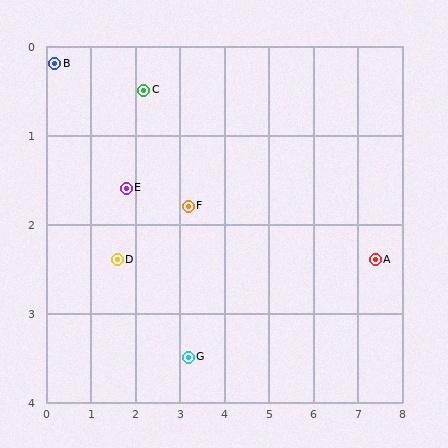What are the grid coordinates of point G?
Point G is at approximately (3.2, 3.5).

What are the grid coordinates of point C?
Point C is at approximately (2.2, 0.5).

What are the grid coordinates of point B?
Point B is at approximately (0.2, 0.2).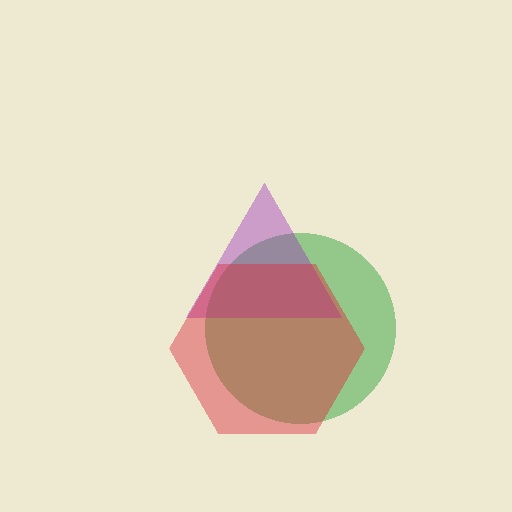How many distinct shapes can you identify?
There are 3 distinct shapes: a green circle, a purple triangle, a red hexagon.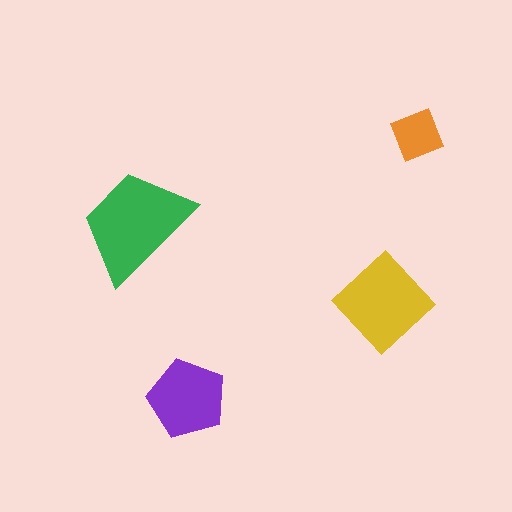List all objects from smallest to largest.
The orange square, the purple pentagon, the yellow diamond, the green trapezoid.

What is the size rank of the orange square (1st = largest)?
4th.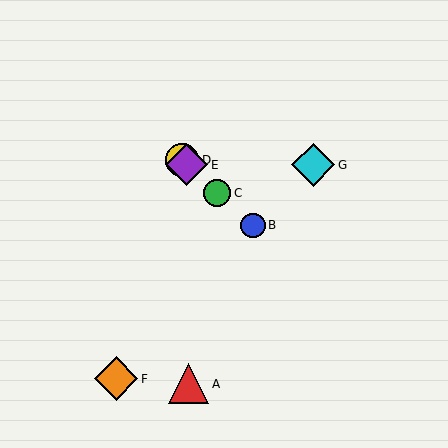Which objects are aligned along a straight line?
Objects B, C, D, E are aligned along a straight line.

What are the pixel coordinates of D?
Object D is at (182, 160).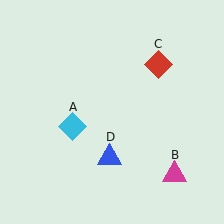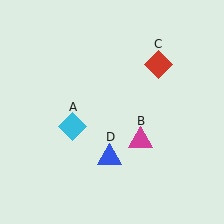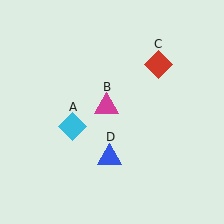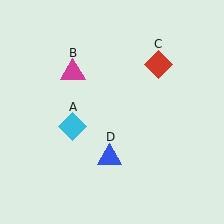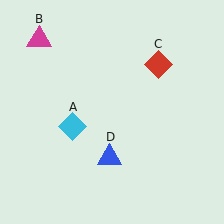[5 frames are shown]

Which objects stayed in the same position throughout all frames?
Cyan diamond (object A) and red diamond (object C) and blue triangle (object D) remained stationary.